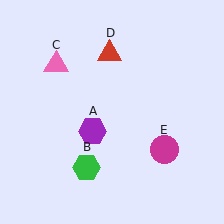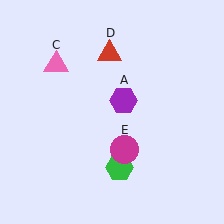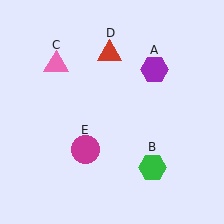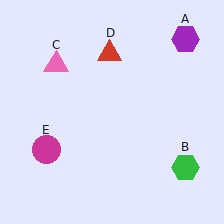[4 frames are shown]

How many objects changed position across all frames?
3 objects changed position: purple hexagon (object A), green hexagon (object B), magenta circle (object E).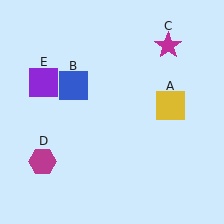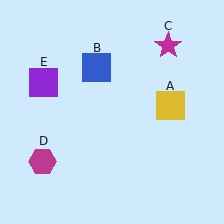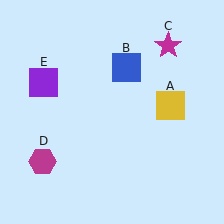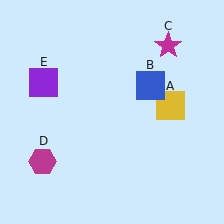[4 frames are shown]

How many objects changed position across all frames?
1 object changed position: blue square (object B).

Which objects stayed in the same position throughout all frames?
Yellow square (object A) and magenta star (object C) and magenta hexagon (object D) and purple square (object E) remained stationary.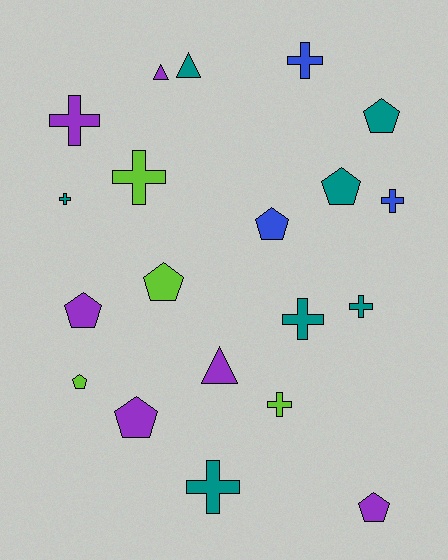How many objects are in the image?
There are 20 objects.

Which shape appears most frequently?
Cross, with 9 objects.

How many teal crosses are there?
There are 4 teal crosses.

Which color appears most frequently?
Teal, with 7 objects.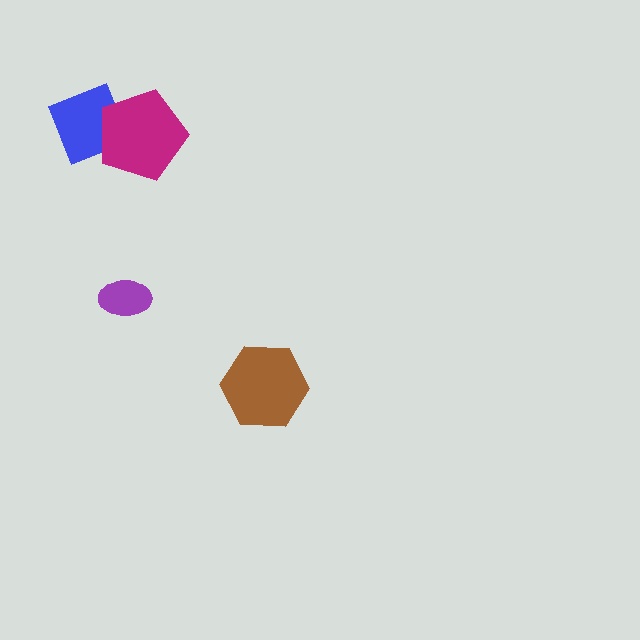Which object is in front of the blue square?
The magenta pentagon is in front of the blue square.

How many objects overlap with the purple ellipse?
0 objects overlap with the purple ellipse.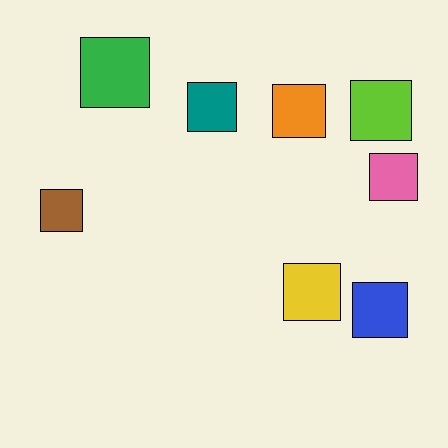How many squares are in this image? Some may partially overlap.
There are 8 squares.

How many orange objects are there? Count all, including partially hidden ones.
There is 1 orange object.